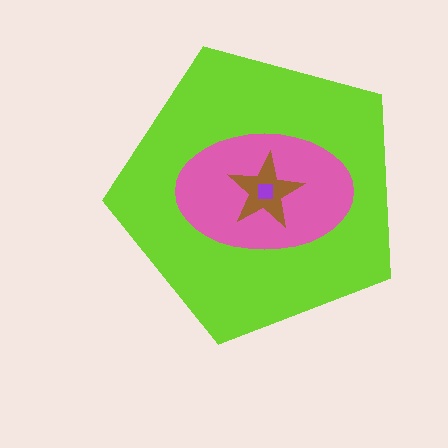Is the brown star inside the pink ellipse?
Yes.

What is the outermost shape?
The lime pentagon.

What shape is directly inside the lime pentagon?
The pink ellipse.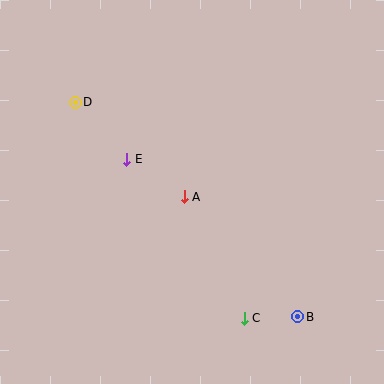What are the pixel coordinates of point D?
Point D is at (75, 102).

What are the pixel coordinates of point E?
Point E is at (127, 159).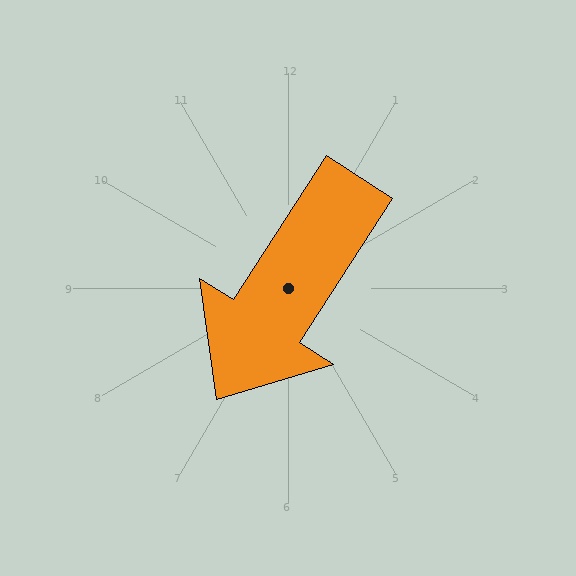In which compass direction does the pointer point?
Southwest.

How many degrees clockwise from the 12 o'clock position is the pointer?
Approximately 213 degrees.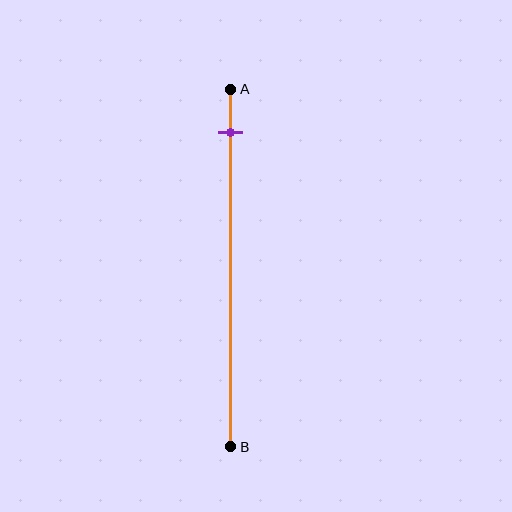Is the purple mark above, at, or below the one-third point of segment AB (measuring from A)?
The purple mark is above the one-third point of segment AB.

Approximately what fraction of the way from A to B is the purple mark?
The purple mark is approximately 10% of the way from A to B.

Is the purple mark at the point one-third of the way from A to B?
No, the mark is at about 10% from A, not at the 33% one-third point.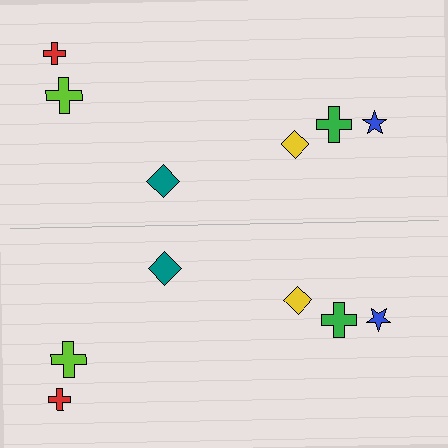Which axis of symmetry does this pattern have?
The pattern has a horizontal axis of symmetry running through the center of the image.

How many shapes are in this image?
There are 12 shapes in this image.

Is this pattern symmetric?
Yes, this pattern has bilateral (reflection) symmetry.